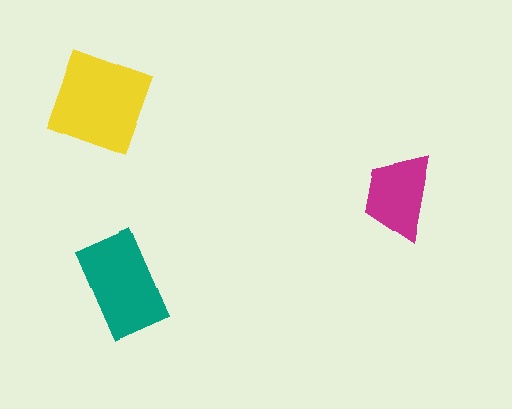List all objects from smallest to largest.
The magenta trapezoid, the teal rectangle, the yellow diamond.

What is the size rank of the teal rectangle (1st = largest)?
2nd.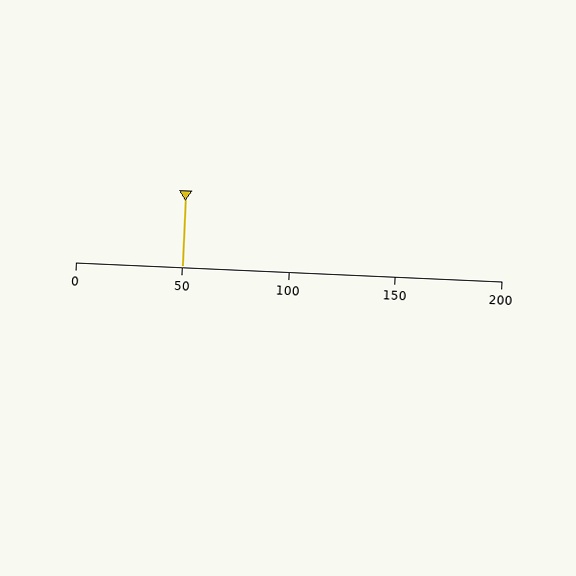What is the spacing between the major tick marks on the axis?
The major ticks are spaced 50 apart.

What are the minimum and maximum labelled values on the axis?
The axis runs from 0 to 200.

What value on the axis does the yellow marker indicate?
The marker indicates approximately 50.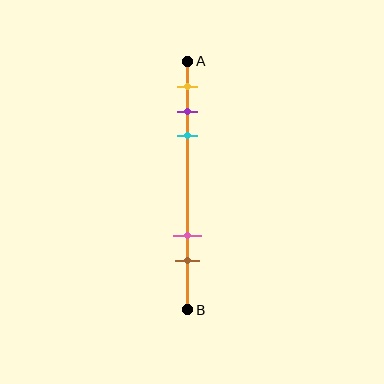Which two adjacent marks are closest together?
The purple and cyan marks are the closest adjacent pair.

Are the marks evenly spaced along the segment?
No, the marks are not evenly spaced.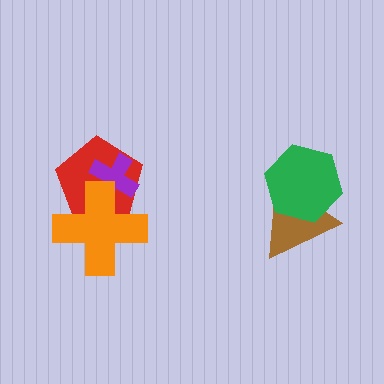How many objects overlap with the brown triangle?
1 object overlaps with the brown triangle.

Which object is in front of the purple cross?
The orange cross is in front of the purple cross.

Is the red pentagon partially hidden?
Yes, it is partially covered by another shape.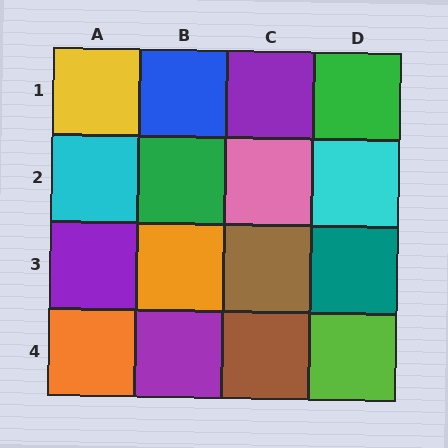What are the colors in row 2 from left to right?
Cyan, green, pink, cyan.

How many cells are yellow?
1 cell is yellow.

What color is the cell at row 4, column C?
Brown.